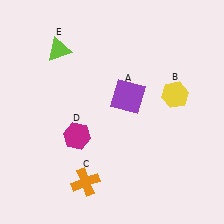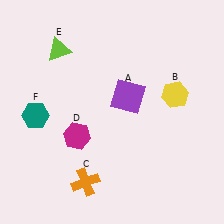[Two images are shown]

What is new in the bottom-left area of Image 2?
A teal hexagon (F) was added in the bottom-left area of Image 2.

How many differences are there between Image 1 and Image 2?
There is 1 difference between the two images.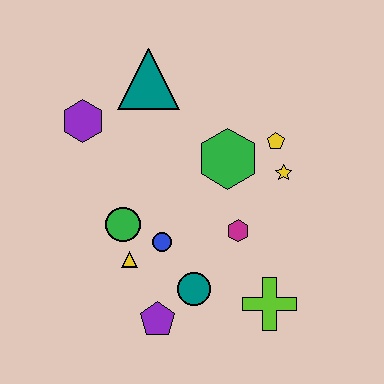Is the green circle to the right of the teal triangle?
No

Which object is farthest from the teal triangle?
The lime cross is farthest from the teal triangle.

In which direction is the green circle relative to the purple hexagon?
The green circle is below the purple hexagon.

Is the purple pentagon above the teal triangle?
No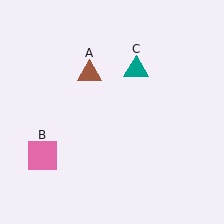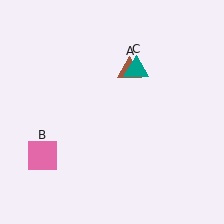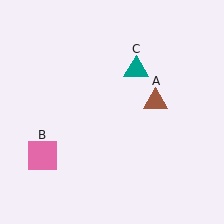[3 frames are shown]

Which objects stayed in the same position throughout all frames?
Pink square (object B) and teal triangle (object C) remained stationary.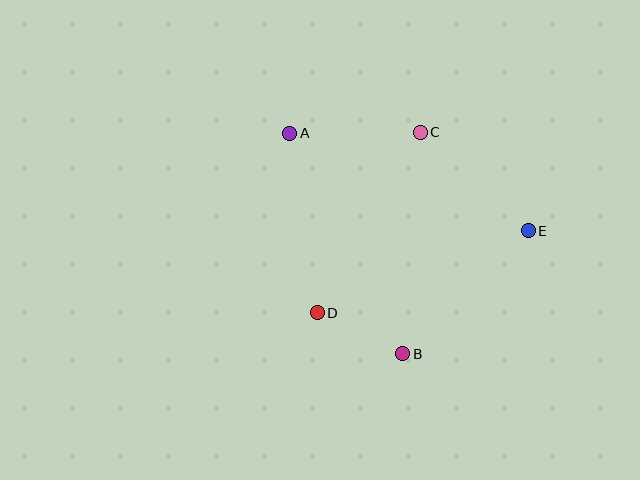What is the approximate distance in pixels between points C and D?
The distance between C and D is approximately 208 pixels.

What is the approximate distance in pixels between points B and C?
The distance between B and C is approximately 222 pixels.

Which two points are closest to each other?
Points B and D are closest to each other.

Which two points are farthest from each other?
Points A and E are farthest from each other.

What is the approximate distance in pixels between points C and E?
The distance between C and E is approximately 146 pixels.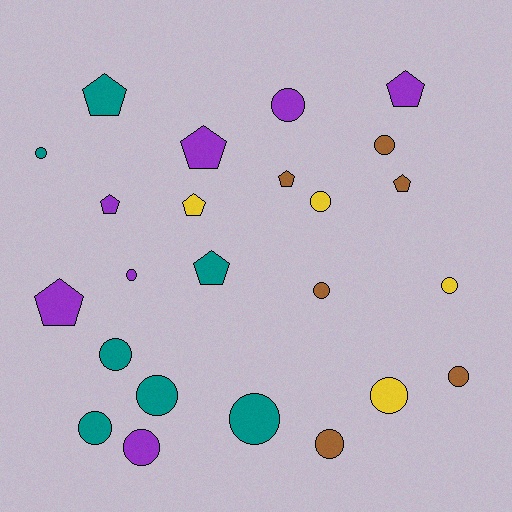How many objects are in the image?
There are 24 objects.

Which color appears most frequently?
Purple, with 7 objects.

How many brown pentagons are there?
There are 2 brown pentagons.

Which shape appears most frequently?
Circle, with 15 objects.